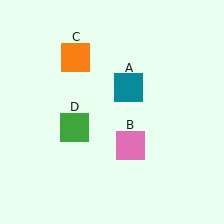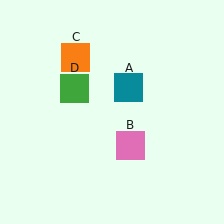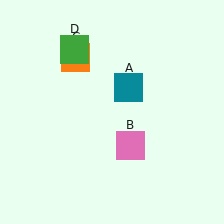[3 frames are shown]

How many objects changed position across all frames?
1 object changed position: green square (object D).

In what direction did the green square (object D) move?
The green square (object D) moved up.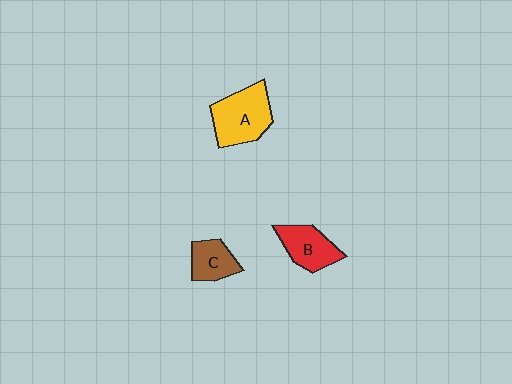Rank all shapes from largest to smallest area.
From largest to smallest: A (yellow), B (red), C (brown).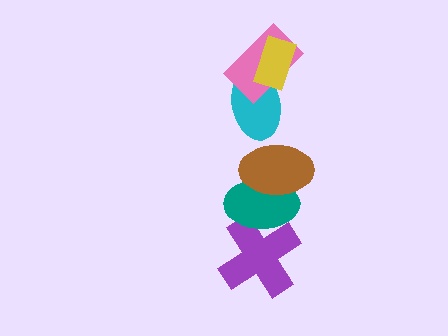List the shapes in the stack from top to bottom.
From top to bottom: the yellow rectangle, the pink rectangle, the cyan ellipse, the brown ellipse, the teal ellipse, the purple cross.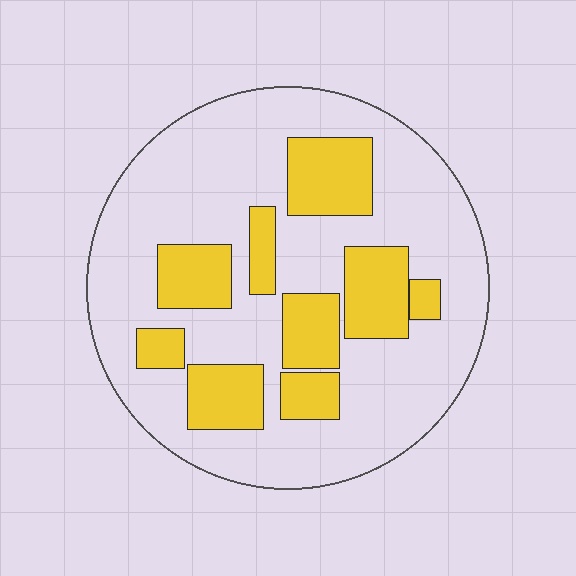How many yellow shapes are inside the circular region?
9.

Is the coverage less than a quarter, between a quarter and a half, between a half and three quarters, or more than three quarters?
Between a quarter and a half.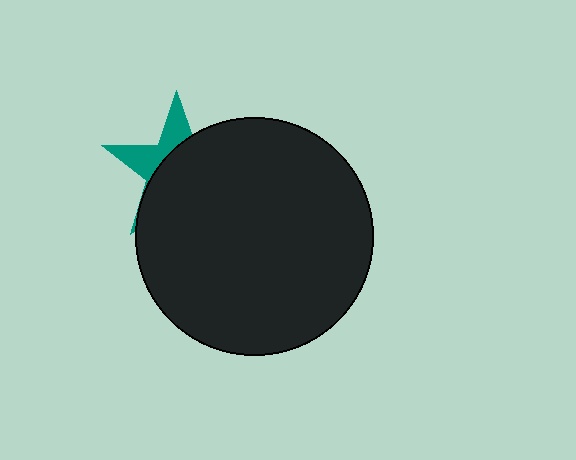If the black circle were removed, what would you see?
You would see the complete teal star.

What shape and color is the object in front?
The object in front is a black circle.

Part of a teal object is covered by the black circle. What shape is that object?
It is a star.